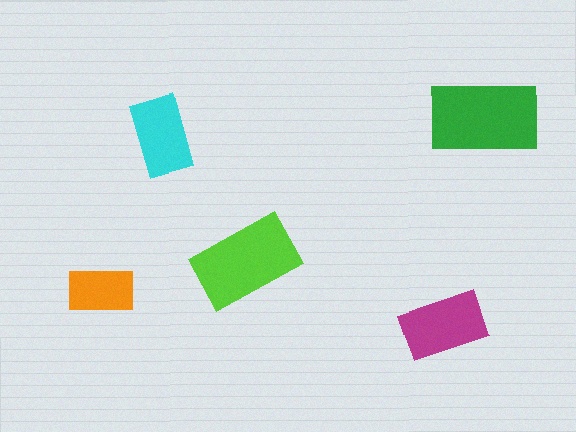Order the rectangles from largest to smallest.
the green one, the lime one, the magenta one, the cyan one, the orange one.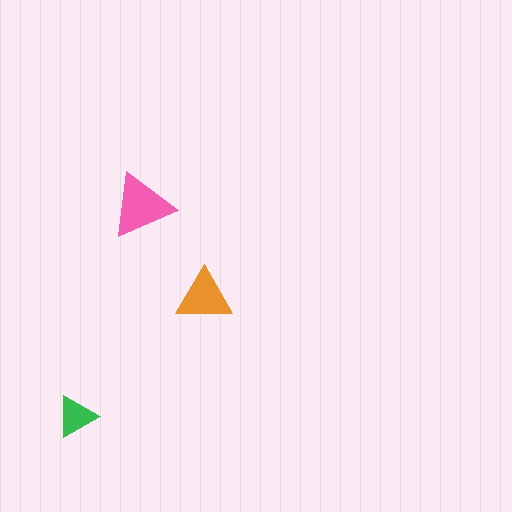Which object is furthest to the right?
The orange triangle is rightmost.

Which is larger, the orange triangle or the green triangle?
The orange one.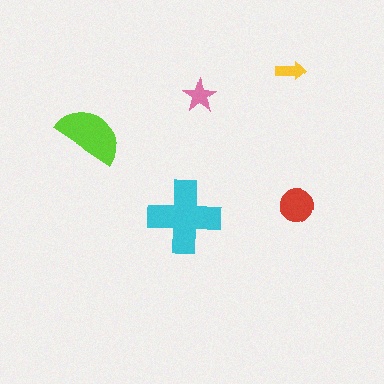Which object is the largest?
The cyan cross.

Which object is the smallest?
The yellow arrow.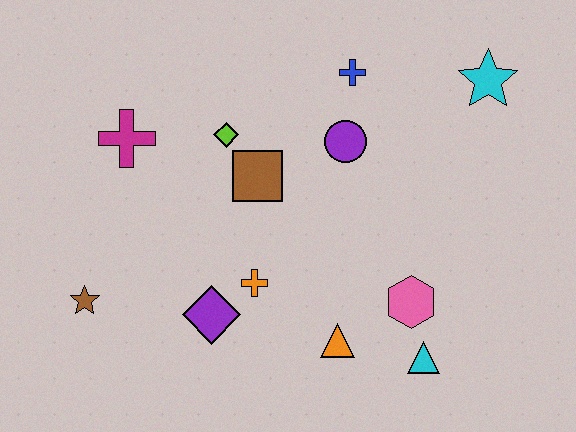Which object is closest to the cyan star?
The blue cross is closest to the cyan star.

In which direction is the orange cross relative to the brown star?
The orange cross is to the right of the brown star.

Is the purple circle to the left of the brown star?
No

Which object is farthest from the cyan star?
The brown star is farthest from the cyan star.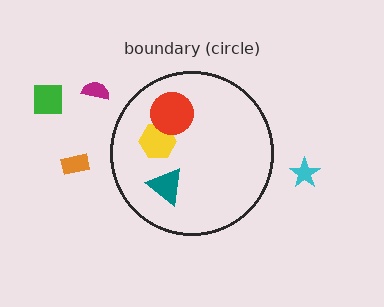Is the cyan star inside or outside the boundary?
Outside.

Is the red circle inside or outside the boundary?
Inside.